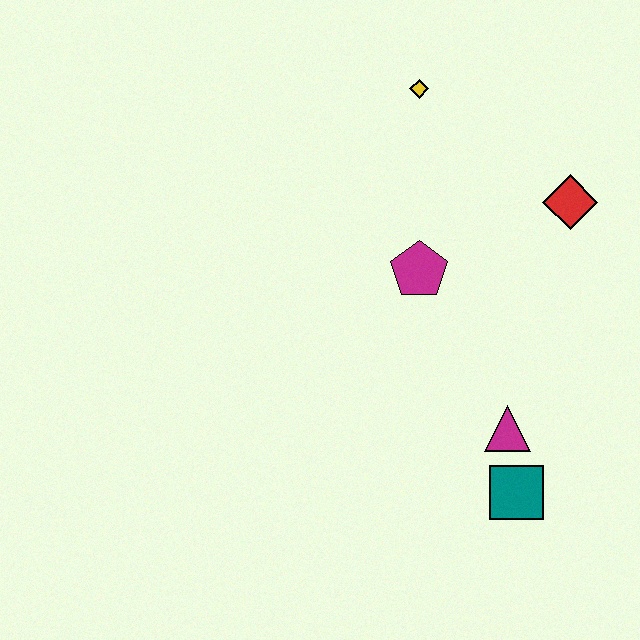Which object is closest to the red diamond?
The magenta pentagon is closest to the red diamond.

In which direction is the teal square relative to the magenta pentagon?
The teal square is below the magenta pentagon.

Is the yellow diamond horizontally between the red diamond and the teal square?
No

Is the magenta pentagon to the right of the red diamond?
No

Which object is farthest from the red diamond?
The teal square is farthest from the red diamond.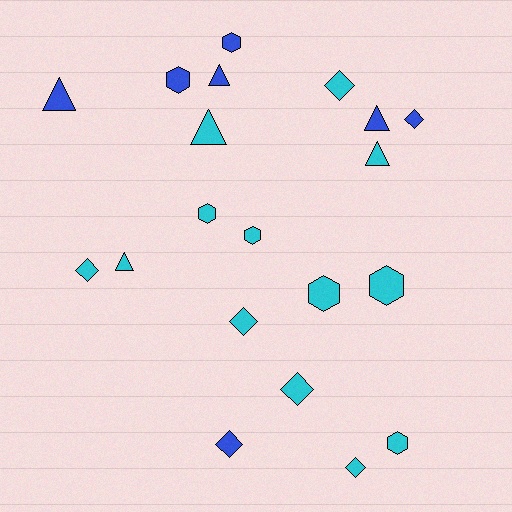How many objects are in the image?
There are 20 objects.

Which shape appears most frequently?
Hexagon, with 7 objects.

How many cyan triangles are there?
There are 3 cyan triangles.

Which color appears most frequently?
Cyan, with 13 objects.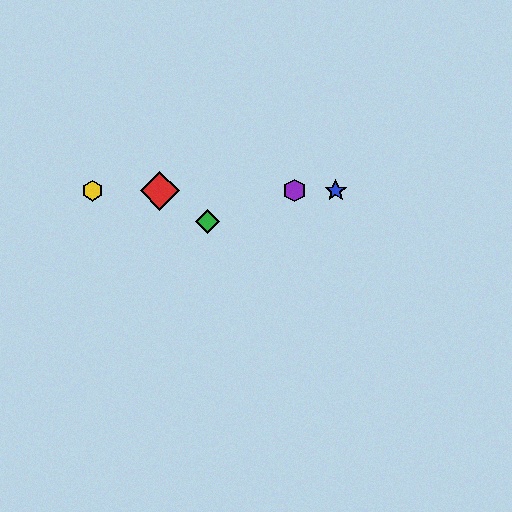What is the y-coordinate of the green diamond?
The green diamond is at y≈221.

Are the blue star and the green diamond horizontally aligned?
No, the blue star is at y≈191 and the green diamond is at y≈221.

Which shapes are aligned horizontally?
The red diamond, the blue star, the yellow hexagon, the purple hexagon are aligned horizontally.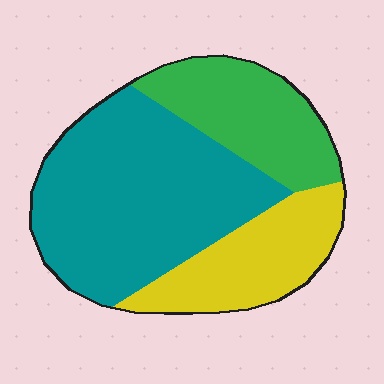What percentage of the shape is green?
Green takes up about one quarter (1/4) of the shape.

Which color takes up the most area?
Teal, at roughly 55%.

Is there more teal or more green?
Teal.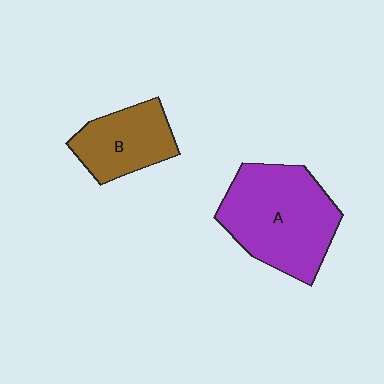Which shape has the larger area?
Shape A (purple).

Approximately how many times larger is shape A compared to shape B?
Approximately 1.7 times.